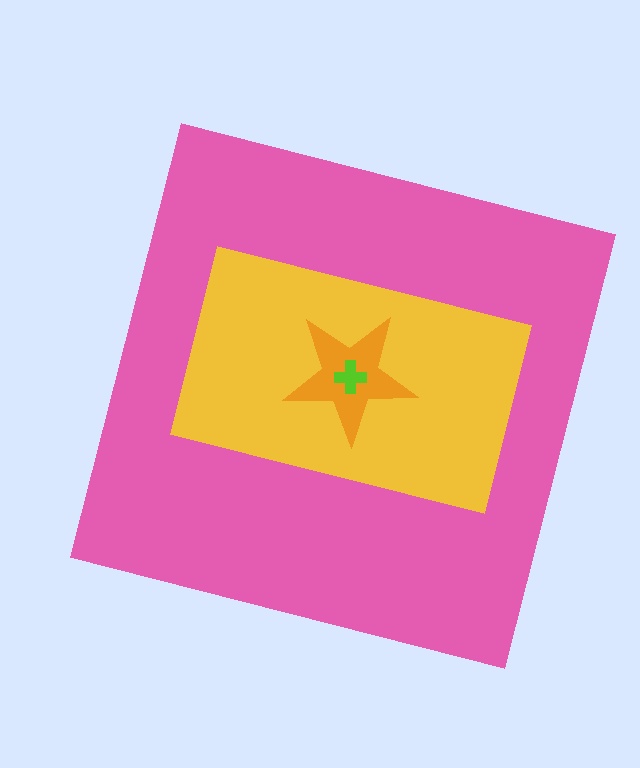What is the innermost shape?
The lime cross.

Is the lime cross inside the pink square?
Yes.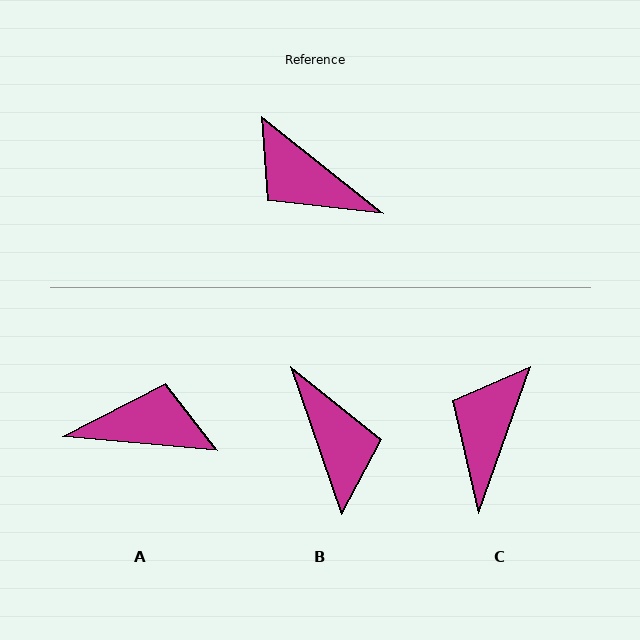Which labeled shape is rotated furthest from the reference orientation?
B, about 147 degrees away.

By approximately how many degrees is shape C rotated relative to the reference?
Approximately 71 degrees clockwise.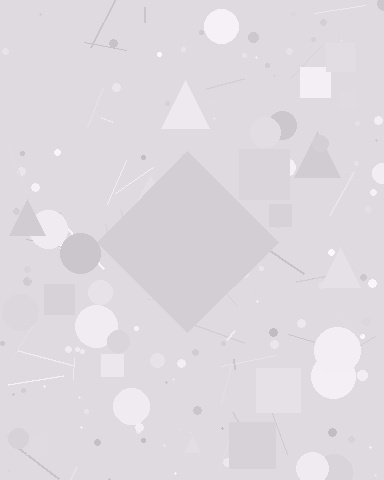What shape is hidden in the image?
A diamond is hidden in the image.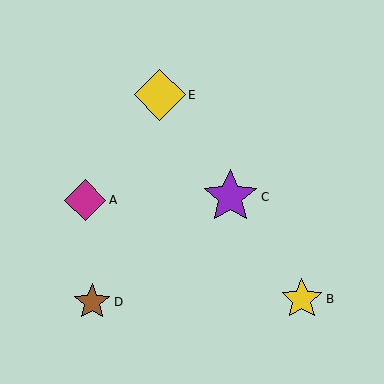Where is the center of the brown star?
The center of the brown star is at (92, 302).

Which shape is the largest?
The purple star (labeled C) is the largest.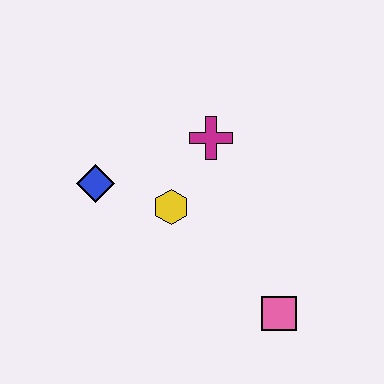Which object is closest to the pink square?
The yellow hexagon is closest to the pink square.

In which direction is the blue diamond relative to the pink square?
The blue diamond is to the left of the pink square.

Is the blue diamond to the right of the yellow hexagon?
No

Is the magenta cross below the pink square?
No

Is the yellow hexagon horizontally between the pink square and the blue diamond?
Yes